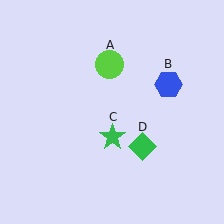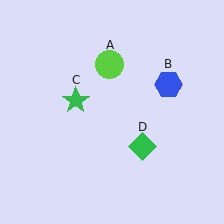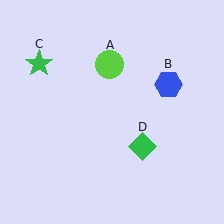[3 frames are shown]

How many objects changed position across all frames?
1 object changed position: green star (object C).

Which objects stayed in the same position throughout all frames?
Lime circle (object A) and blue hexagon (object B) and green diamond (object D) remained stationary.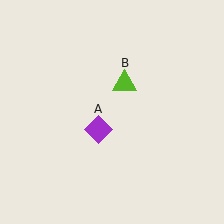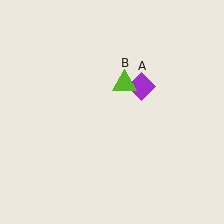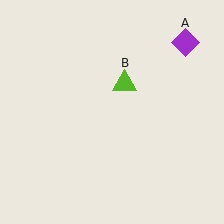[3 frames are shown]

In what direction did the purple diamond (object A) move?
The purple diamond (object A) moved up and to the right.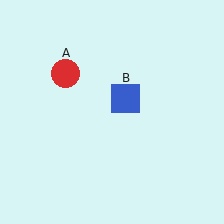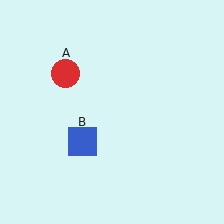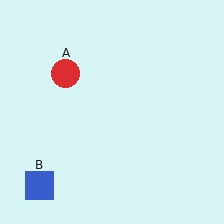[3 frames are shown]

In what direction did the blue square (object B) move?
The blue square (object B) moved down and to the left.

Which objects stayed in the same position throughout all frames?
Red circle (object A) remained stationary.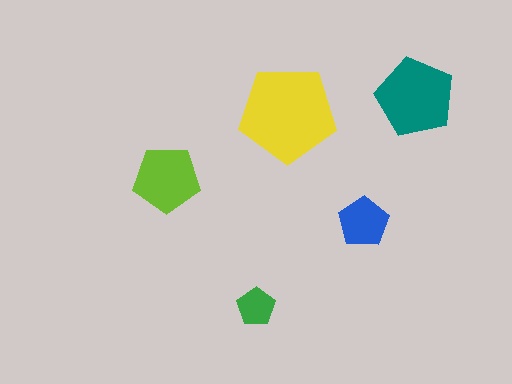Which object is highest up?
The teal pentagon is topmost.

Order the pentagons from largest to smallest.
the yellow one, the teal one, the lime one, the blue one, the green one.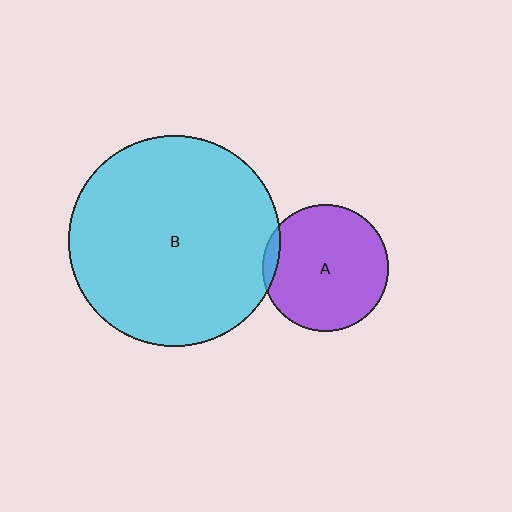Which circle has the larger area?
Circle B (cyan).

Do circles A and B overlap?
Yes.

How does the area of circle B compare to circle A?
Approximately 2.8 times.